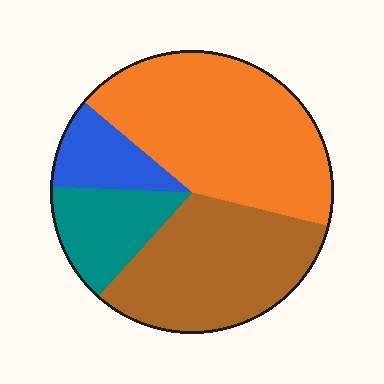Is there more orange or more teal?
Orange.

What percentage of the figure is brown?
Brown takes up about one third (1/3) of the figure.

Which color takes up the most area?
Orange, at roughly 45%.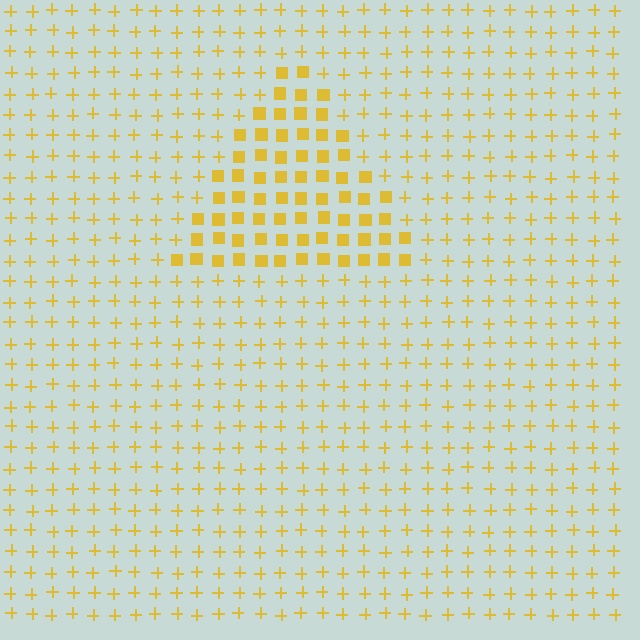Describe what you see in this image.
The image is filled with small yellow elements arranged in a uniform grid. A triangle-shaped region contains squares, while the surrounding area contains plus signs. The boundary is defined purely by the change in element shape.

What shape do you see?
I see a triangle.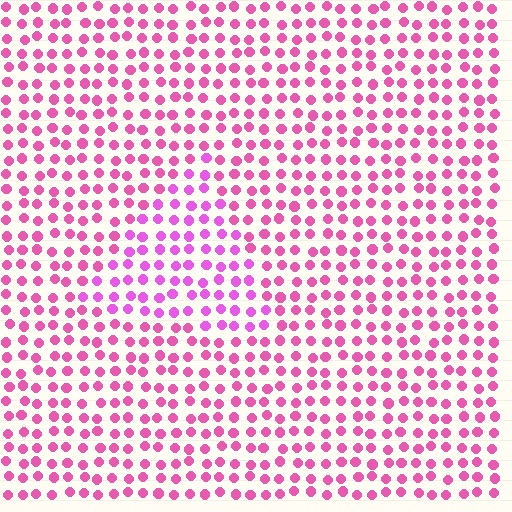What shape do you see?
I see a triangle.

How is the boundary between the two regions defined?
The boundary is defined purely by a slight shift in hue (about 23 degrees). Spacing, size, and orientation are identical on both sides.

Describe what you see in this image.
The image is filled with small pink elements in a uniform arrangement. A triangle-shaped region is visible where the elements are tinted to a slightly different hue, forming a subtle color boundary.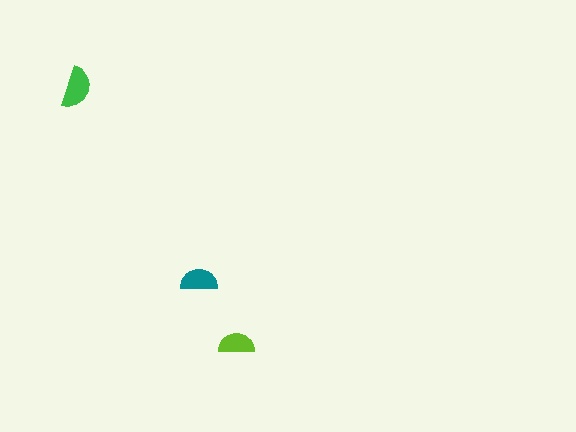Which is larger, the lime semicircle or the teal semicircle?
The teal one.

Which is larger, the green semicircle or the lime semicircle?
The green one.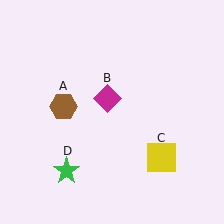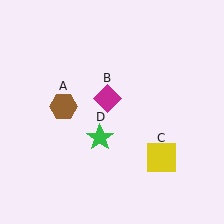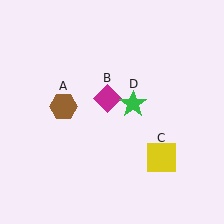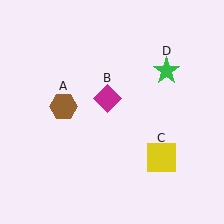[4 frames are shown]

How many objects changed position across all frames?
1 object changed position: green star (object D).